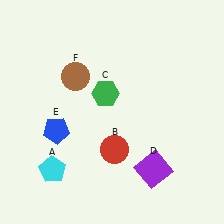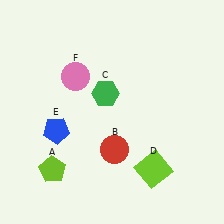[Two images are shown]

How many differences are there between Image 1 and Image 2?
There are 3 differences between the two images.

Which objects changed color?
A changed from cyan to lime. D changed from purple to lime. F changed from brown to pink.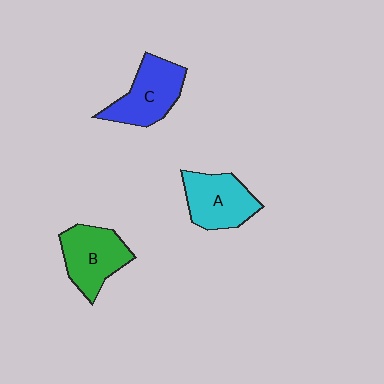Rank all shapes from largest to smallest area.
From largest to smallest: C (blue), B (green), A (cyan).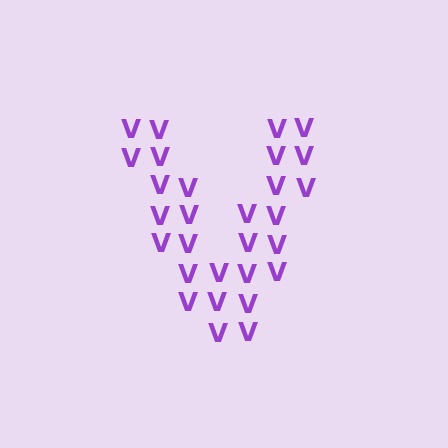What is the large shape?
The large shape is the letter V.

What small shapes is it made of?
It is made of small letter V's.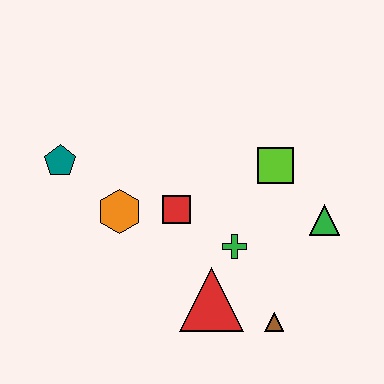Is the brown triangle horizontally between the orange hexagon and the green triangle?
Yes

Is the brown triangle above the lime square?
No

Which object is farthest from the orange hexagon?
The green triangle is farthest from the orange hexagon.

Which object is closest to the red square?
The orange hexagon is closest to the red square.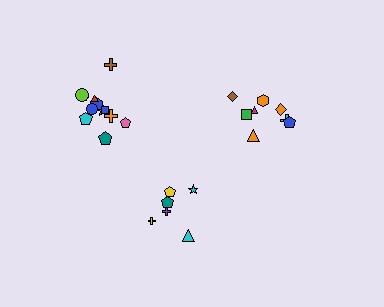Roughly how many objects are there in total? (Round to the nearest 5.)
Roughly 25 objects in total.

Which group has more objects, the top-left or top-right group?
The top-left group.